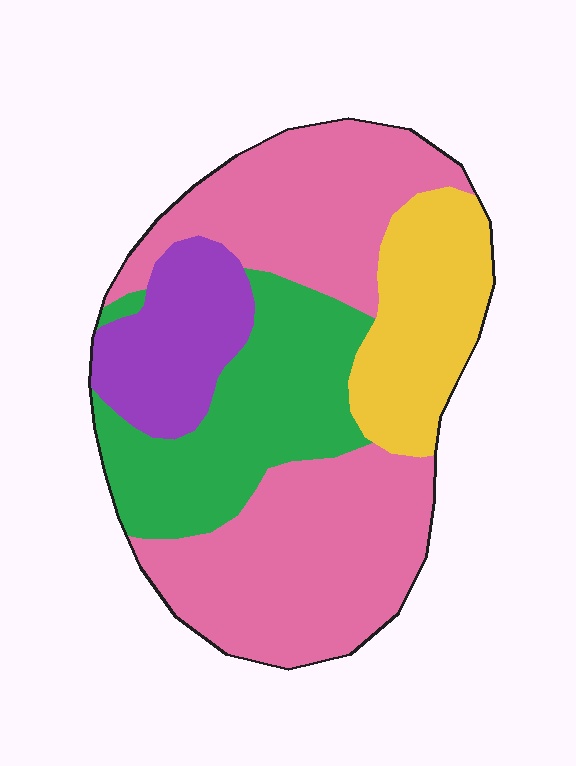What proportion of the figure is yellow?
Yellow covers about 15% of the figure.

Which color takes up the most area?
Pink, at roughly 50%.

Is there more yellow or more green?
Green.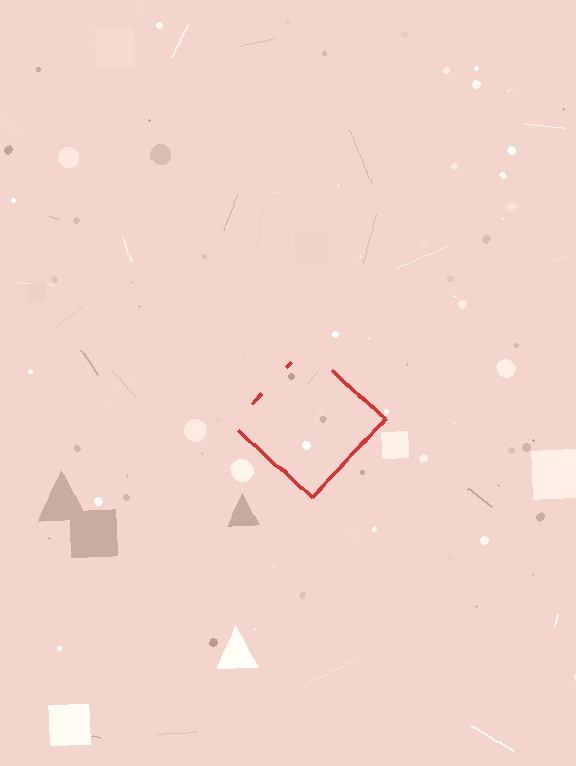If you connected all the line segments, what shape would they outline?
They would outline a diamond.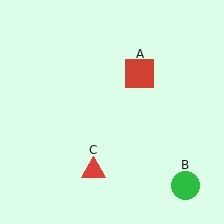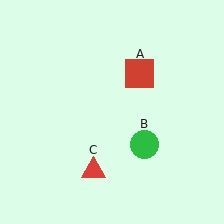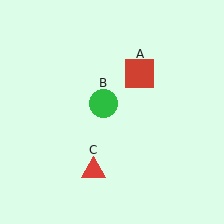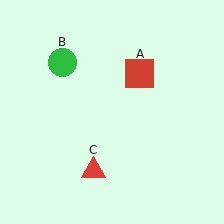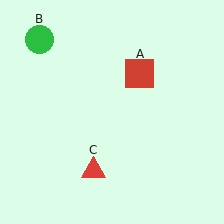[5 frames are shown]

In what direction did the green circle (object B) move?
The green circle (object B) moved up and to the left.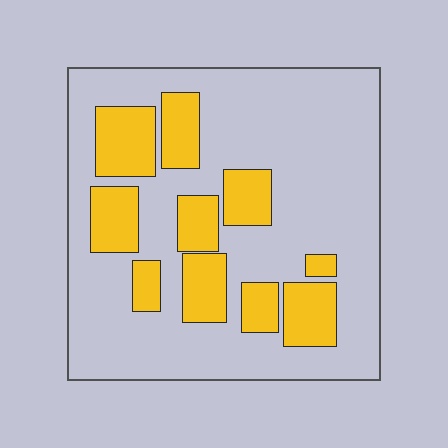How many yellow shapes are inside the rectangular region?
10.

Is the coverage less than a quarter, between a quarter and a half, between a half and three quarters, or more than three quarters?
Between a quarter and a half.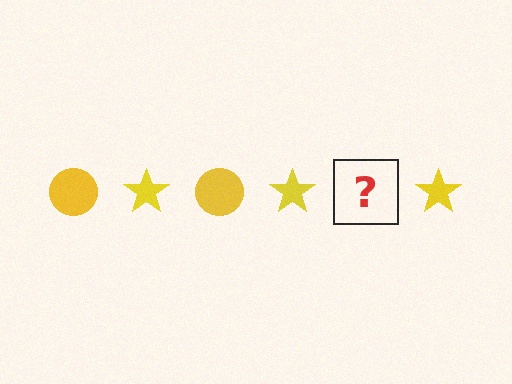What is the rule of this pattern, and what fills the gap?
The rule is that the pattern cycles through circle, star shapes in yellow. The gap should be filled with a yellow circle.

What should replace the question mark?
The question mark should be replaced with a yellow circle.